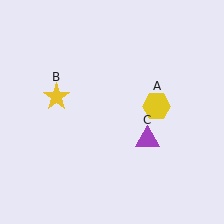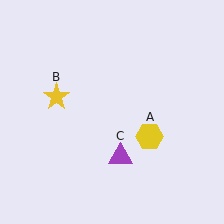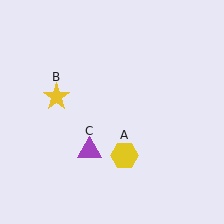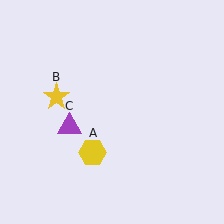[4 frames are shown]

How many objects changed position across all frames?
2 objects changed position: yellow hexagon (object A), purple triangle (object C).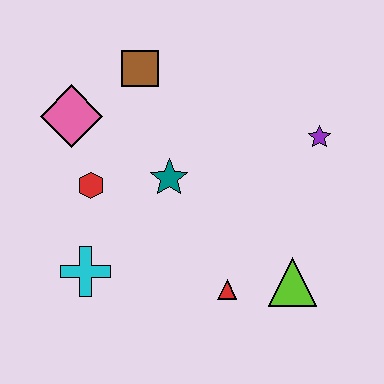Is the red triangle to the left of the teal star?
No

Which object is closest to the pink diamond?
The red hexagon is closest to the pink diamond.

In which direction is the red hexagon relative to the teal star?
The red hexagon is to the left of the teal star.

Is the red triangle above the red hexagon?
No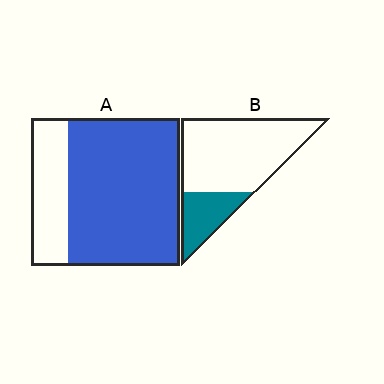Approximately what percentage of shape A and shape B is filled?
A is approximately 75% and B is approximately 25%.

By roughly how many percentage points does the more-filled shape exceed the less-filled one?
By roughly 50 percentage points (A over B).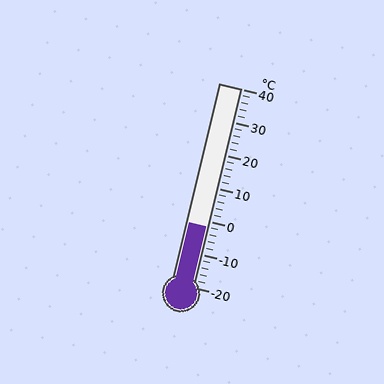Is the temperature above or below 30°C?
The temperature is below 30°C.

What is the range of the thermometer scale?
The thermometer scale ranges from -20°C to 40°C.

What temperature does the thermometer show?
The thermometer shows approximately -2°C.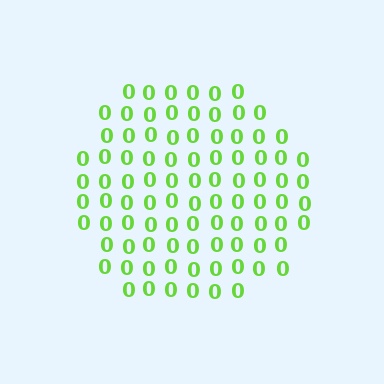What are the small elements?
The small elements are digit 0's.